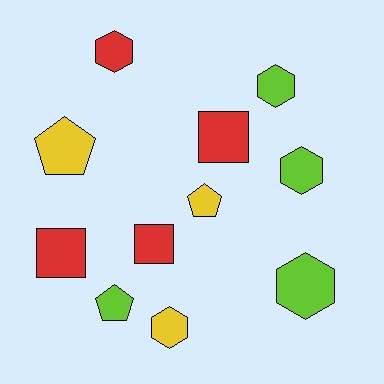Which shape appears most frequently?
Hexagon, with 5 objects.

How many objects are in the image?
There are 11 objects.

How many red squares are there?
There are 3 red squares.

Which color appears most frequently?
Red, with 4 objects.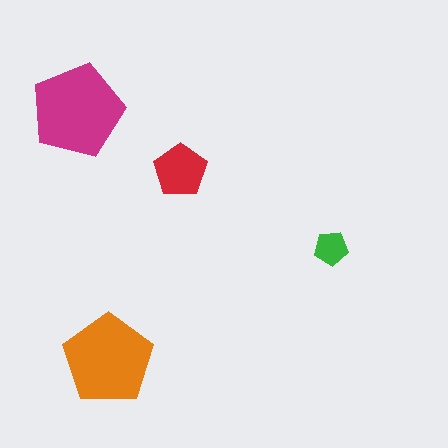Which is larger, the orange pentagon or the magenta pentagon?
The magenta one.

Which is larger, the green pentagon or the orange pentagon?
The orange one.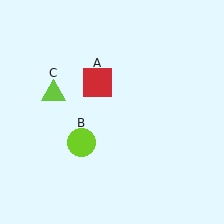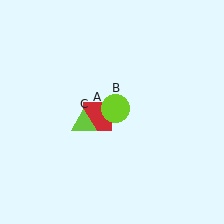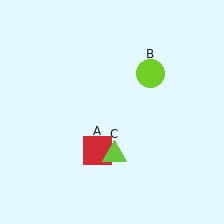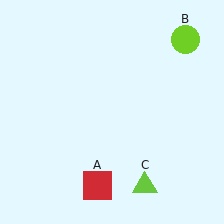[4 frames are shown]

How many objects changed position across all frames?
3 objects changed position: red square (object A), lime circle (object B), lime triangle (object C).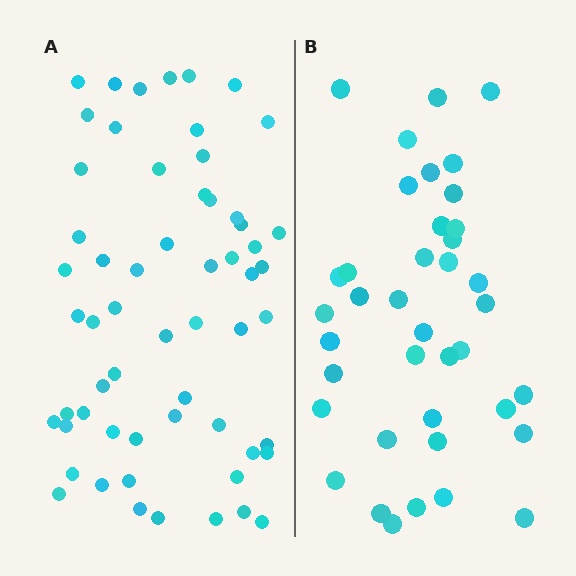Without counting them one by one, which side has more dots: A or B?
Region A (the left region) has more dots.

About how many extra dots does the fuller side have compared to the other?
Region A has approximately 20 more dots than region B.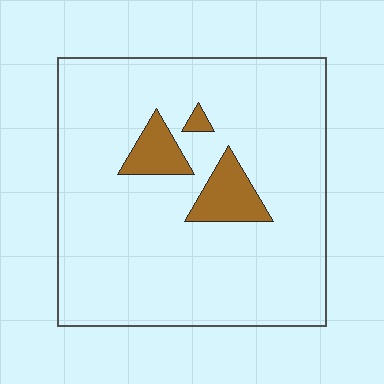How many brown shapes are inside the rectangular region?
3.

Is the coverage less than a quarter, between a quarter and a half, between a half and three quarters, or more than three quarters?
Less than a quarter.